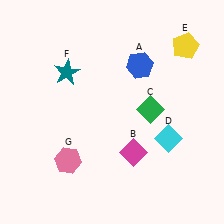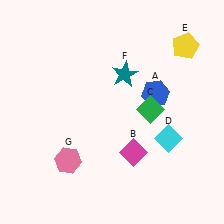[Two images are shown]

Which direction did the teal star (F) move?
The teal star (F) moved right.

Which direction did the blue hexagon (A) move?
The blue hexagon (A) moved down.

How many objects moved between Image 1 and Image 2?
2 objects moved between the two images.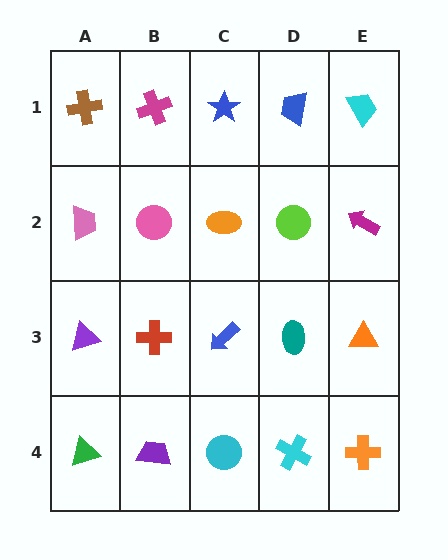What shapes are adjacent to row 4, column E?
An orange triangle (row 3, column E), a cyan cross (row 4, column D).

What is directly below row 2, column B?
A red cross.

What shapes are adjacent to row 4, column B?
A red cross (row 3, column B), a green triangle (row 4, column A), a cyan circle (row 4, column C).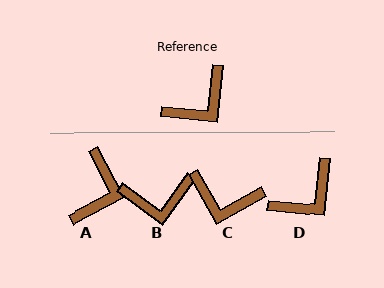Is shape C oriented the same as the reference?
No, it is off by about 55 degrees.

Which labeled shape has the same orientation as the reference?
D.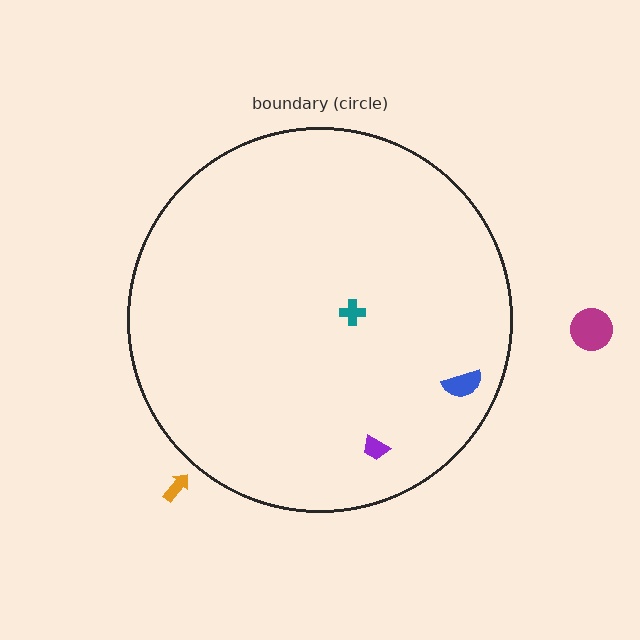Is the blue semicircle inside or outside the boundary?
Inside.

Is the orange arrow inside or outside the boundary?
Outside.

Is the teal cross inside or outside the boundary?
Inside.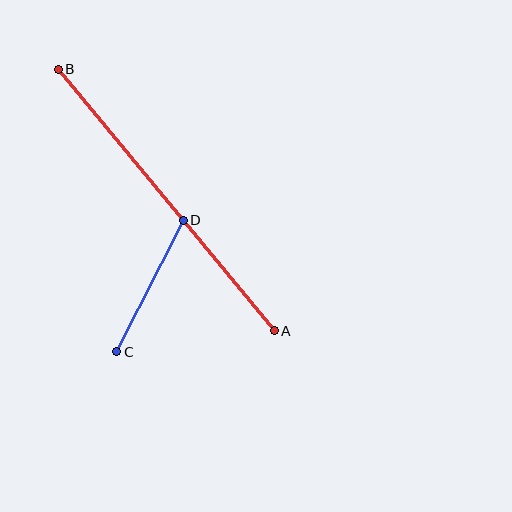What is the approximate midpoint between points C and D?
The midpoint is at approximately (150, 286) pixels.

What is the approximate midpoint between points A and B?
The midpoint is at approximately (166, 200) pixels.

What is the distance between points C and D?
The distance is approximately 147 pixels.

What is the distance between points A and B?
The distance is approximately 340 pixels.